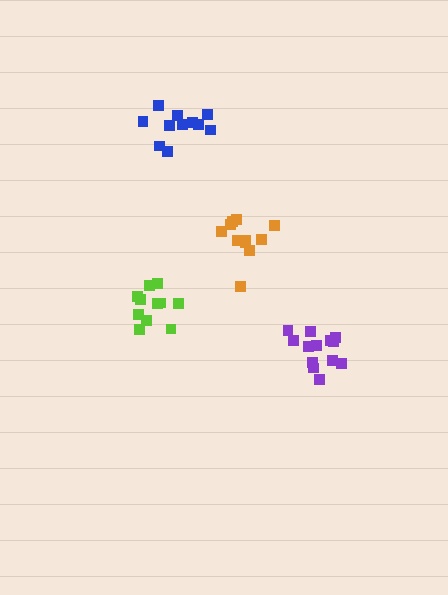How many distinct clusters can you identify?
There are 4 distinct clusters.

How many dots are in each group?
Group 1: 11 dots, Group 2: 13 dots, Group 3: 11 dots, Group 4: 11 dots (46 total).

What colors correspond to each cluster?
The clusters are colored: lime, purple, orange, blue.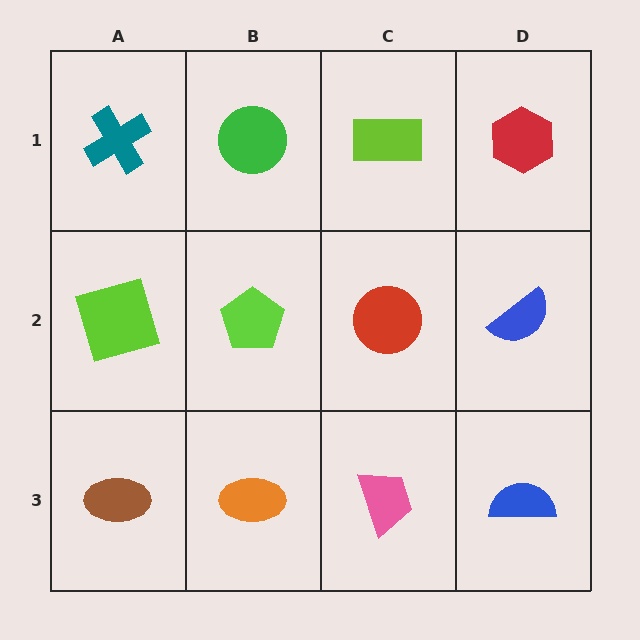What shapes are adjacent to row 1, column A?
A lime square (row 2, column A), a green circle (row 1, column B).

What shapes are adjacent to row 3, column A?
A lime square (row 2, column A), an orange ellipse (row 3, column B).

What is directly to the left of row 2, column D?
A red circle.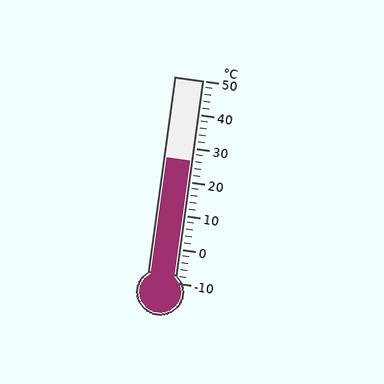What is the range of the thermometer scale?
The thermometer scale ranges from -10°C to 50°C.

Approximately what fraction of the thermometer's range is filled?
The thermometer is filled to approximately 60% of its range.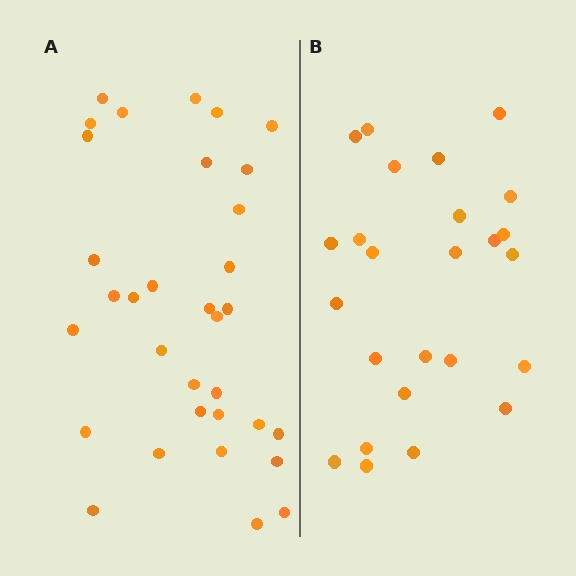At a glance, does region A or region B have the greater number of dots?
Region A (the left region) has more dots.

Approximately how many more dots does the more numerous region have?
Region A has roughly 8 or so more dots than region B.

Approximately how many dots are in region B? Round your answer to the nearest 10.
About 20 dots. (The exact count is 25, which rounds to 20.)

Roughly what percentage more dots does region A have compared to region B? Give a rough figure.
About 30% more.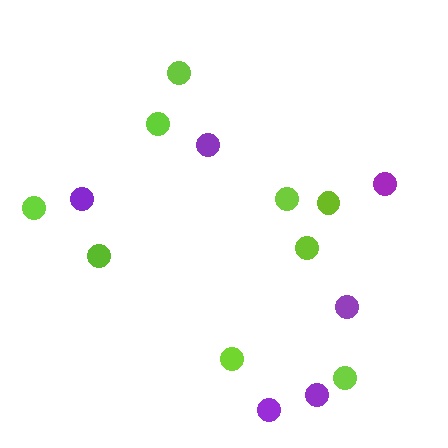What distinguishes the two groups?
There are 2 groups: one group of lime circles (9) and one group of purple circles (6).